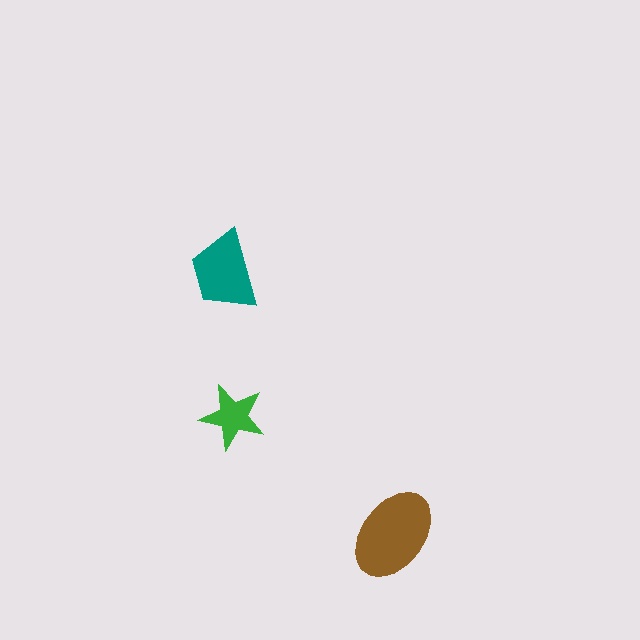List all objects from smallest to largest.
The green star, the teal trapezoid, the brown ellipse.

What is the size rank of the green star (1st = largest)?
3rd.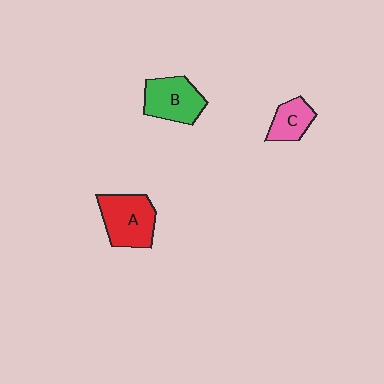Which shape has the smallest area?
Shape C (pink).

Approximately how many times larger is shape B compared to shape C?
Approximately 1.5 times.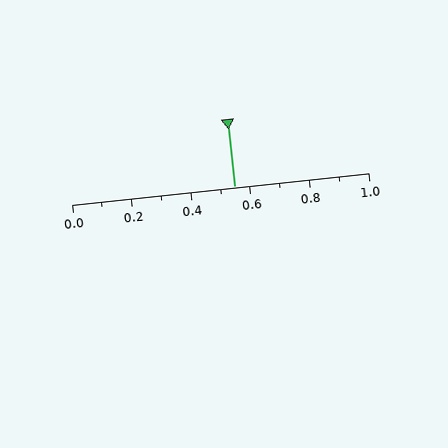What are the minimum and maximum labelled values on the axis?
The axis runs from 0.0 to 1.0.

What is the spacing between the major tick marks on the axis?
The major ticks are spaced 0.2 apart.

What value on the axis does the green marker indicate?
The marker indicates approximately 0.55.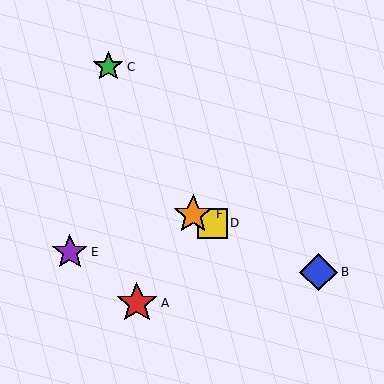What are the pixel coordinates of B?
Object B is at (319, 272).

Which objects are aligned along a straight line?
Objects B, D, F are aligned along a straight line.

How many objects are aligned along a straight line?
3 objects (B, D, F) are aligned along a straight line.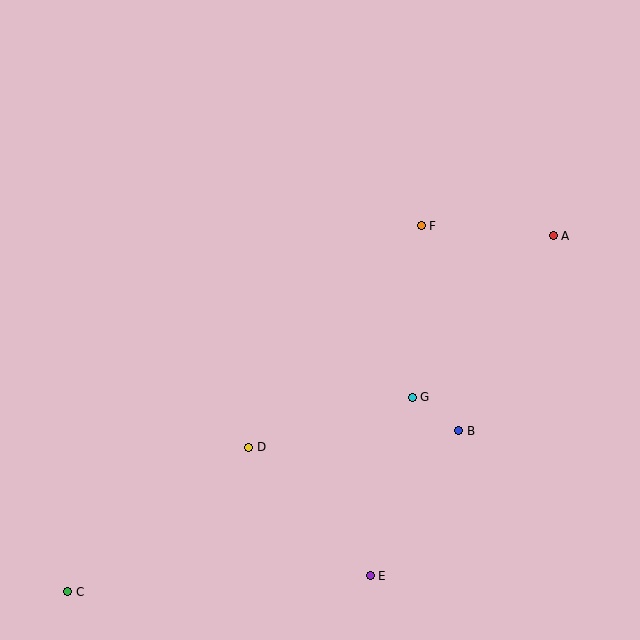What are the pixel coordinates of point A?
Point A is at (553, 236).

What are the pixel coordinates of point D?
Point D is at (249, 447).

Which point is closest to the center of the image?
Point G at (412, 397) is closest to the center.